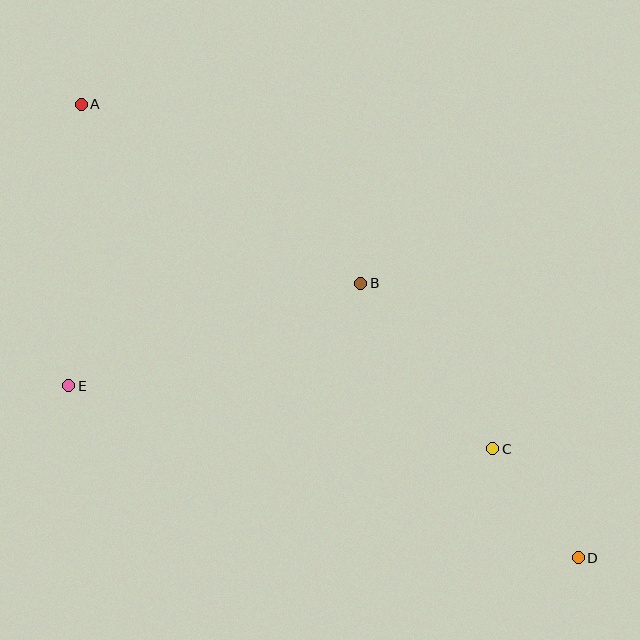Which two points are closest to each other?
Points C and D are closest to each other.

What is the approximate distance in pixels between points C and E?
The distance between C and E is approximately 429 pixels.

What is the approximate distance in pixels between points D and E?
The distance between D and E is approximately 538 pixels.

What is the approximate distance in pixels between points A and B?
The distance between A and B is approximately 332 pixels.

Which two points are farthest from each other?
Points A and D are farthest from each other.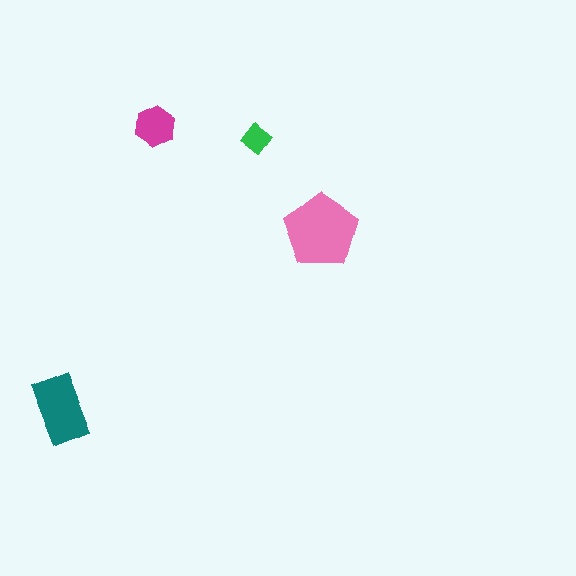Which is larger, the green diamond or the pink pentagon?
The pink pentagon.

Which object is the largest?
The pink pentagon.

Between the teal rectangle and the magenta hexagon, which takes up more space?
The teal rectangle.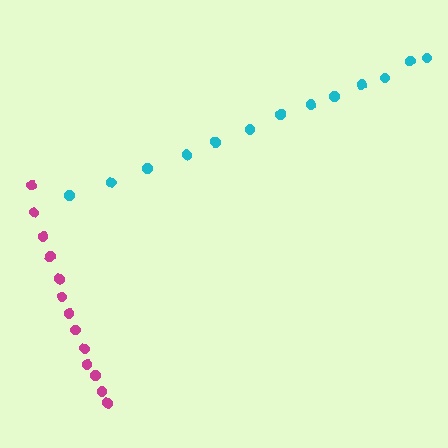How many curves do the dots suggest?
There are 2 distinct paths.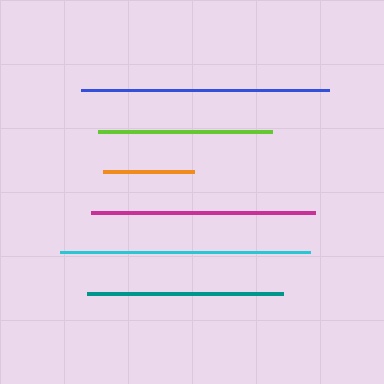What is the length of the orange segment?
The orange segment is approximately 91 pixels long.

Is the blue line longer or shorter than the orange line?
The blue line is longer than the orange line.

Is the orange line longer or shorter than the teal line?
The teal line is longer than the orange line.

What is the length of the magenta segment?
The magenta segment is approximately 224 pixels long.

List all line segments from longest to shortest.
From longest to shortest: cyan, blue, magenta, teal, lime, orange.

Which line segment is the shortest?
The orange line is the shortest at approximately 91 pixels.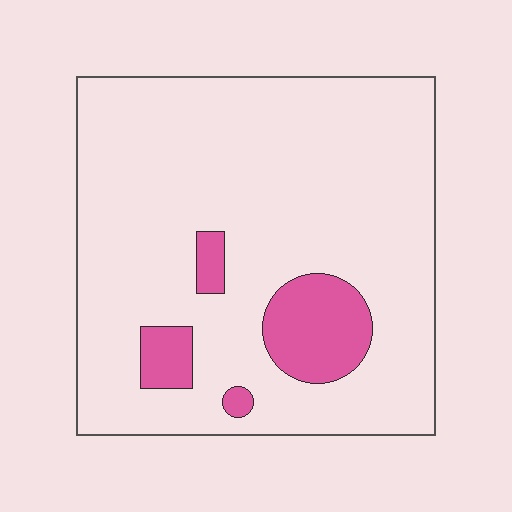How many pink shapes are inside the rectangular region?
4.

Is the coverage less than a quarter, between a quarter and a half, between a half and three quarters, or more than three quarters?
Less than a quarter.